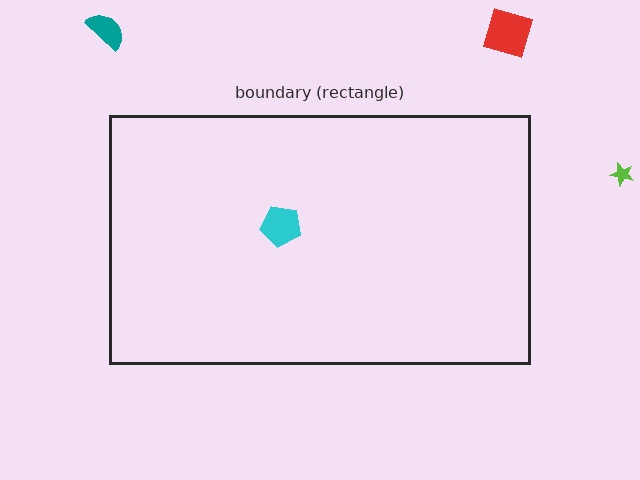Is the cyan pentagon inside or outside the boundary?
Inside.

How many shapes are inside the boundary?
1 inside, 3 outside.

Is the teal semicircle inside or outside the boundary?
Outside.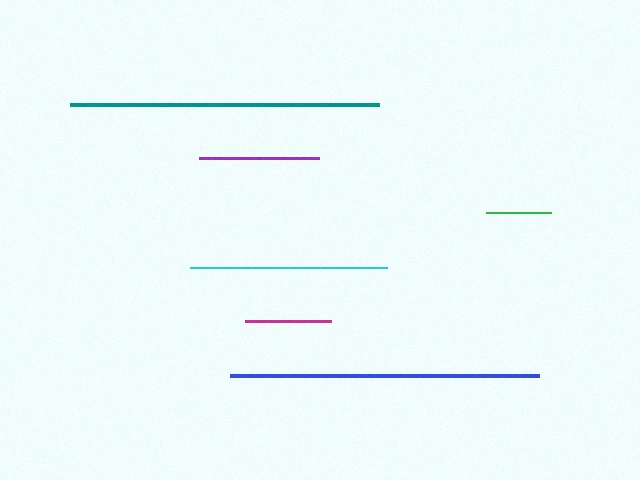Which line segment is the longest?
The teal line is the longest at approximately 309 pixels.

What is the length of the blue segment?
The blue segment is approximately 308 pixels long.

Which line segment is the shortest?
The green line is the shortest at approximately 65 pixels.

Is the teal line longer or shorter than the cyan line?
The teal line is longer than the cyan line.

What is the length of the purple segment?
The purple segment is approximately 120 pixels long.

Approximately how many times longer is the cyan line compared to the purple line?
The cyan line is approximately 1.6 times the length of the purple line.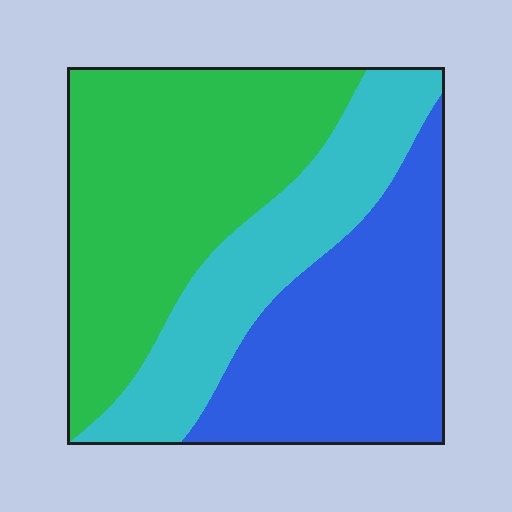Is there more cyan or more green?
Green.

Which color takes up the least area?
Cyan, at roughly 25%.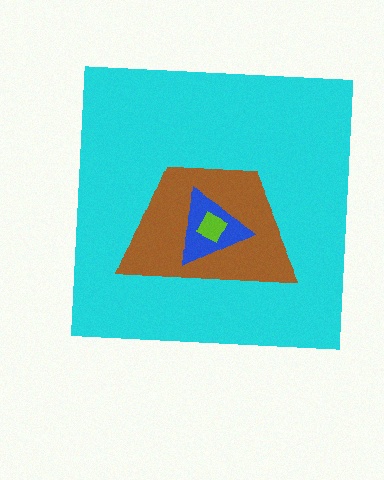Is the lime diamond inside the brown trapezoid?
Yes.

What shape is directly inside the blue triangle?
The lime diamond.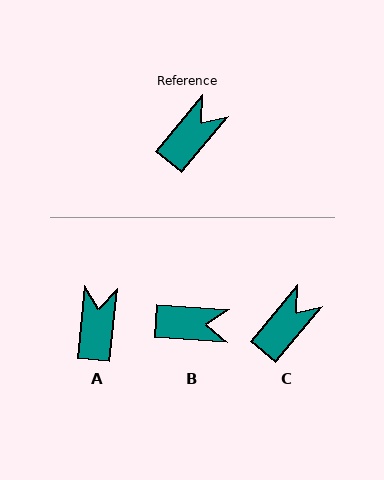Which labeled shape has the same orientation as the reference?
C.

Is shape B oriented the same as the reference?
No, it is off by about 54 degrees.